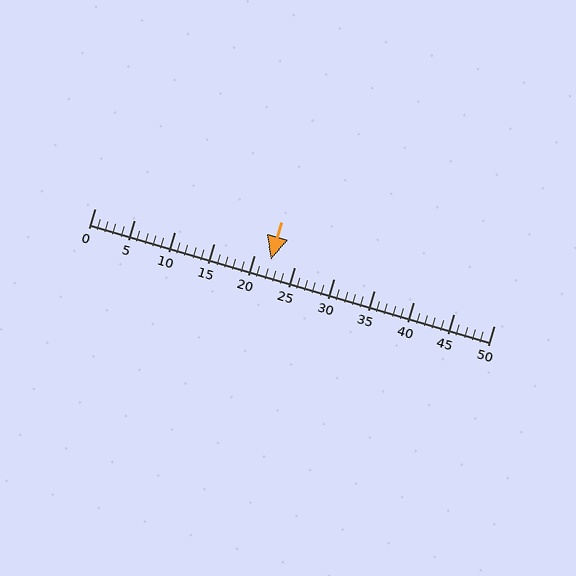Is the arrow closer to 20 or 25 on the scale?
The arrow is closer to 20.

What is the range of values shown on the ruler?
The ruler shows values from 0 to 50.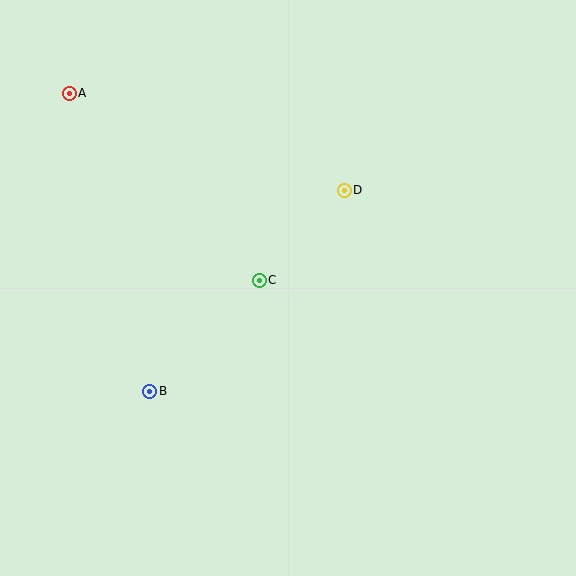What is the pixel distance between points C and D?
The distance between C and D is 124 pixels.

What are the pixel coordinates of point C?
Point C is at (259, 280).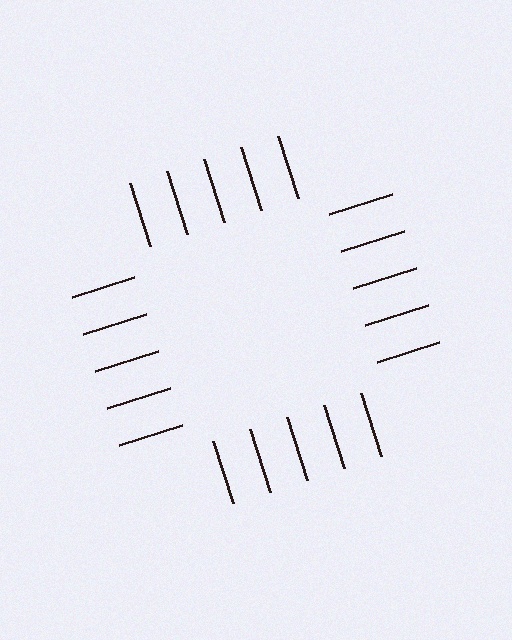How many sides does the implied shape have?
4 sides — the line-ends trace a square.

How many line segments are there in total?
20 — 5 along each of the 4 edges.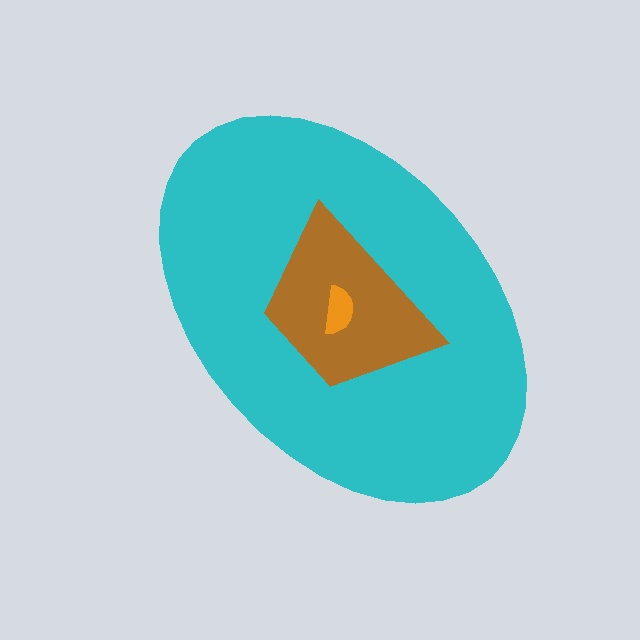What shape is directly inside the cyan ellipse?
The brown trapezoid.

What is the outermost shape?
The cyan ellipse.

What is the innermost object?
The orange semicircle.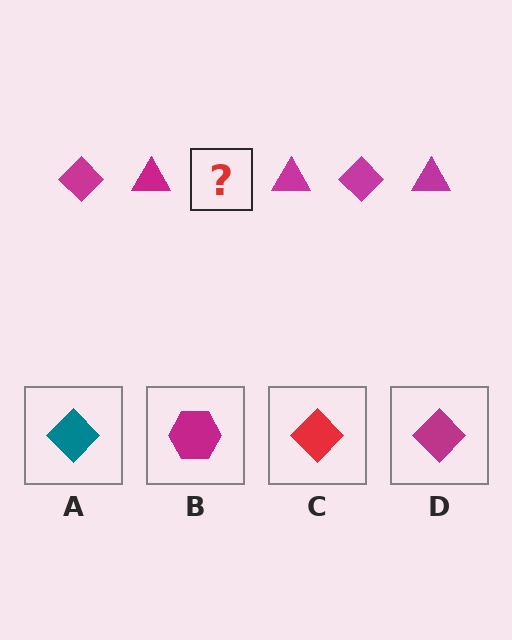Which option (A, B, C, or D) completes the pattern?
D.